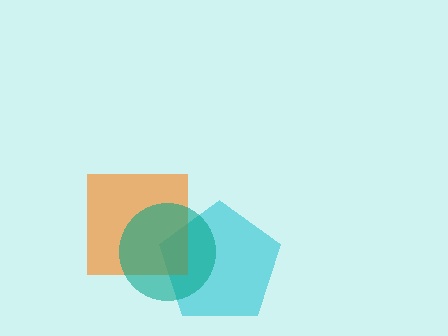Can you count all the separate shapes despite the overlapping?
Yes, there are 3 separate shapes.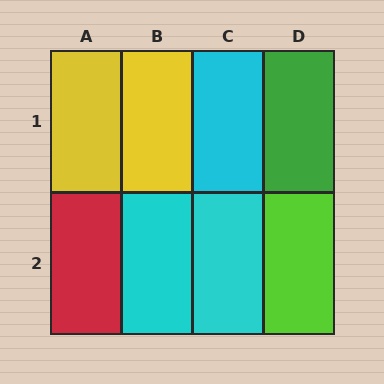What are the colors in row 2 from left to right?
Red, cyan, cyan, lime.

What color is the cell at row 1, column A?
Yellow.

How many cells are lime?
1 cell is lime.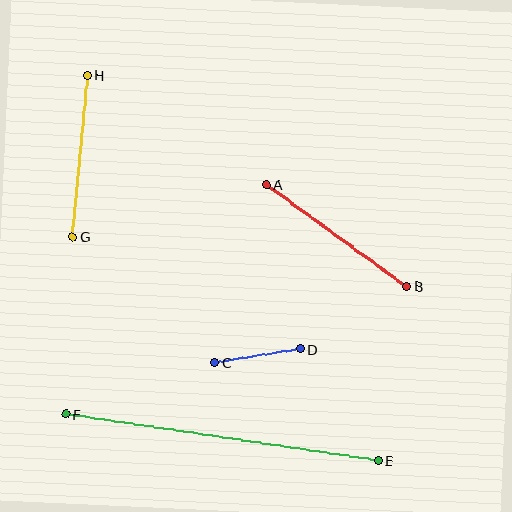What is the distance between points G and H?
The distance is approximately 163 pixels.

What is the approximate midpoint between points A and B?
The midpoint is at approximately (337, 236) pixels.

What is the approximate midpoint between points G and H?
The midpoint is at approximately (80, 156) pixels.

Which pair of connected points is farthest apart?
Points E and F are farthest apart.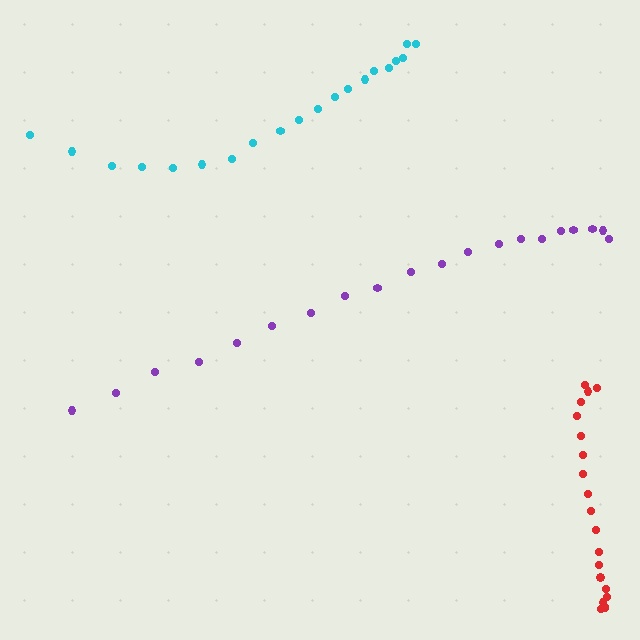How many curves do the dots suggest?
There are 3 distinct paths.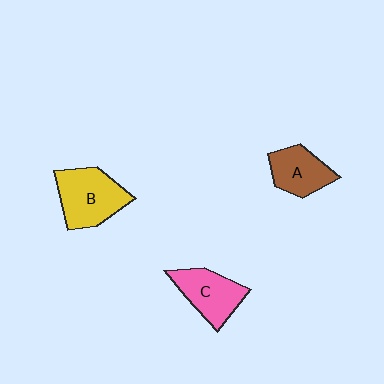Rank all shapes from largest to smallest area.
From largest to smallest: B (yellow), C (pink), A (brown).